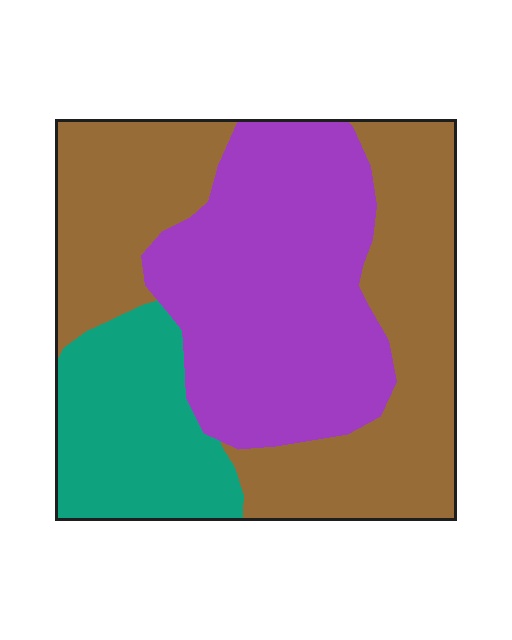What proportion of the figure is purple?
Purple covers around 35% of the figure.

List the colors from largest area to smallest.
From largest to smallest: brown, purple, teal.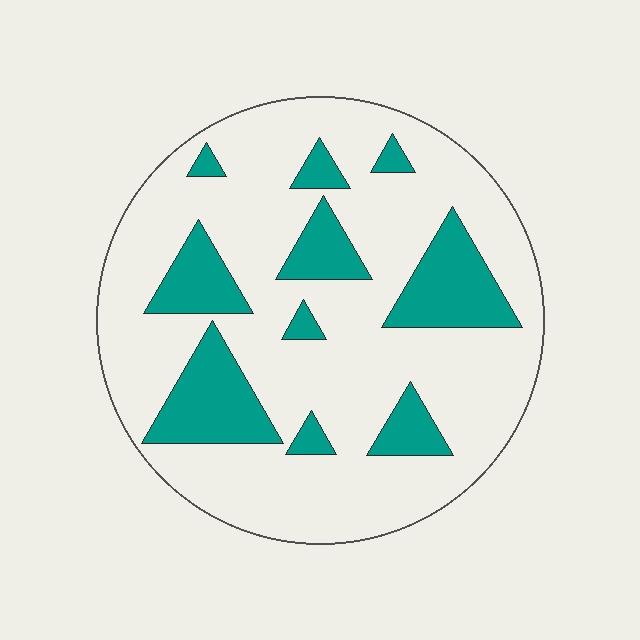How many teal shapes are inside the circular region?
10.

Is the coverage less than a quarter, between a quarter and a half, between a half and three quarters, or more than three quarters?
Less than a quarter.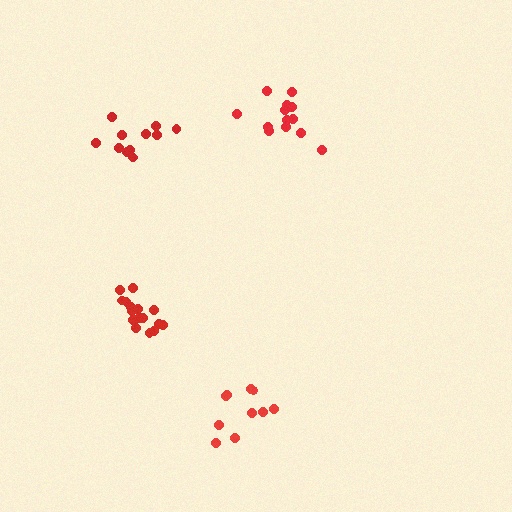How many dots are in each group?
Group 1: 10 dots, Group 2: 13 dots, Group 3: 16 dots, Group 4: 11 dots (50 total).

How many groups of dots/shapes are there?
There are 4 groups.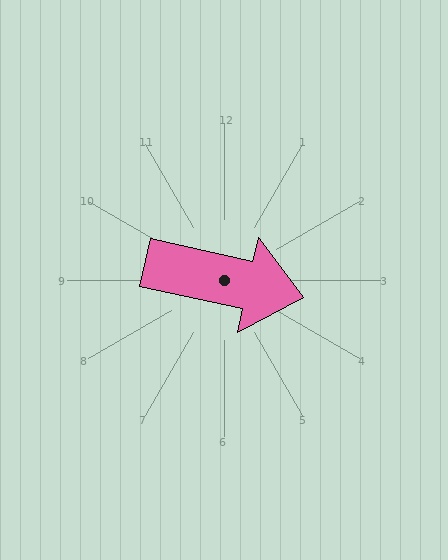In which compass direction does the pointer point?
East.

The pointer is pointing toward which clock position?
Roughly 3 o'clock.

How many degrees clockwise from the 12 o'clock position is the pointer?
Approximately 102 degrees.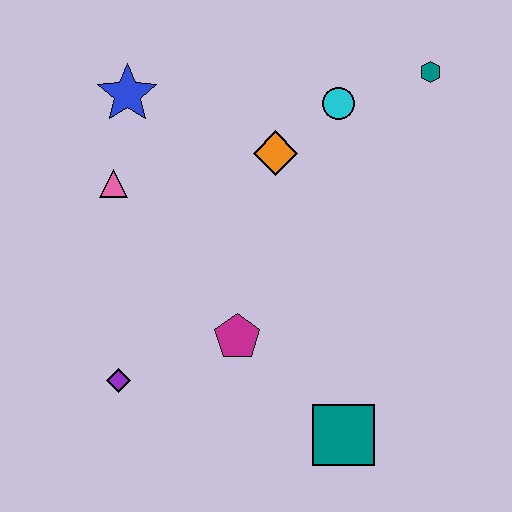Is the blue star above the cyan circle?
Yes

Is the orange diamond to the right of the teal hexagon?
No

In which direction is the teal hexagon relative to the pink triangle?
The teal hexagon is to the right of the pink triangle.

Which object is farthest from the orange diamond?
The teal square is farthest from the orange diamond.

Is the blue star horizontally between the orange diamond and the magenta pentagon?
No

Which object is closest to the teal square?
The magenta pentagon is closest to the teal square.